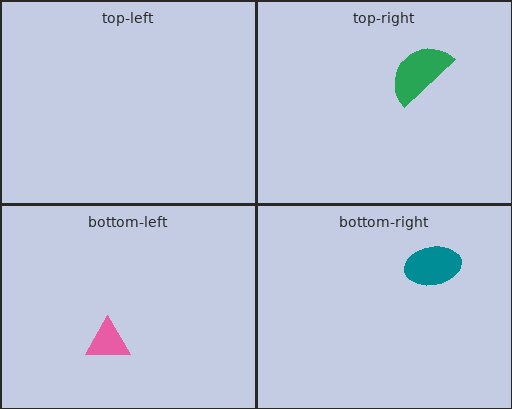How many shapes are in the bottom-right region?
1.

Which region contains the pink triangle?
The bottom-left region.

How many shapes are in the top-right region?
1.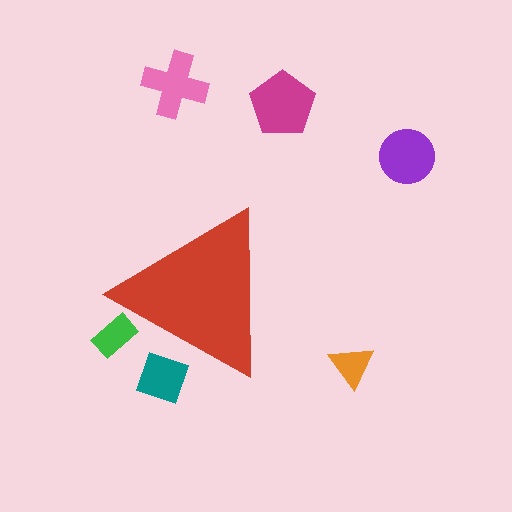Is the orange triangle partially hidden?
No, the orange triangle is fully visible.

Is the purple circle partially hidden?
No, the purple circle is fully visible.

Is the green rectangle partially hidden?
Yes, the green rectangle is partially hidden behind the red triangle.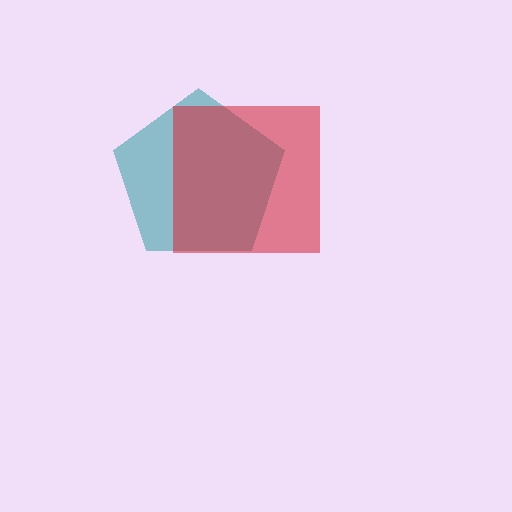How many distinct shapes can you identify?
There are 2 distinct shapes: a teal pentagon, a red square.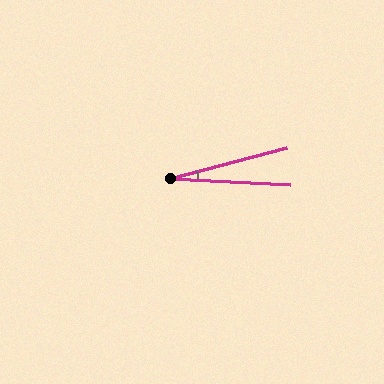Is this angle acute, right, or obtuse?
It is acute.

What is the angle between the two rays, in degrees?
Approximately 18 degrees.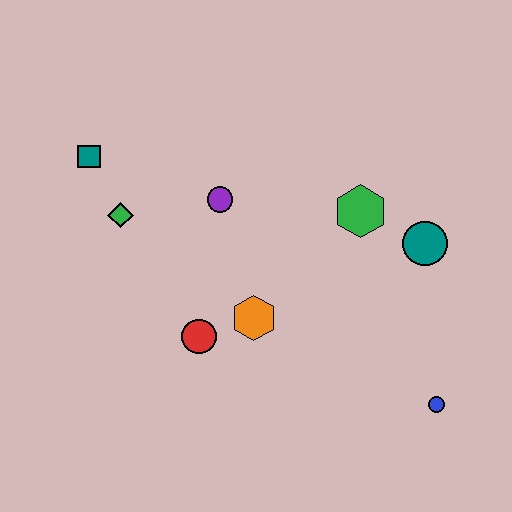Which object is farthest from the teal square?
The blue circle is farthest from the teal square.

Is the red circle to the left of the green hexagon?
Yes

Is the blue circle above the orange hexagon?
No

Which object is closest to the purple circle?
The green diamond is closest to the purple circle.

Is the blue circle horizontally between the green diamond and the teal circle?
No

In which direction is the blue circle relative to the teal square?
The blue circle is to the right of the teal square.